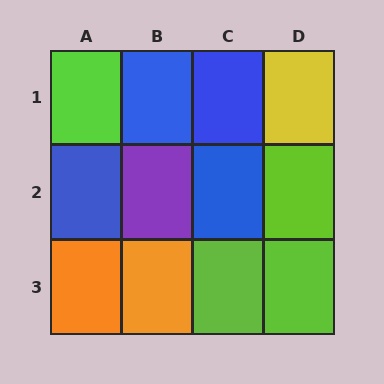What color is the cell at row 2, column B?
Purple.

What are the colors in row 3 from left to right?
Orange, orange, lime, lime.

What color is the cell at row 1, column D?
Yellow.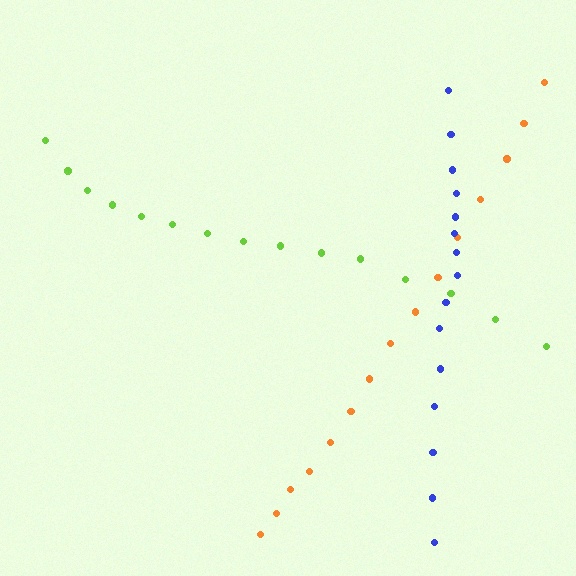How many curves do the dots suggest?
There are 3 distinct paths.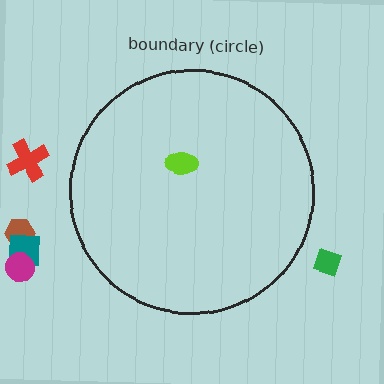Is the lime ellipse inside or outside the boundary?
Inside.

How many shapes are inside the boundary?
1 inside, 5 outside.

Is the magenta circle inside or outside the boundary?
Outside.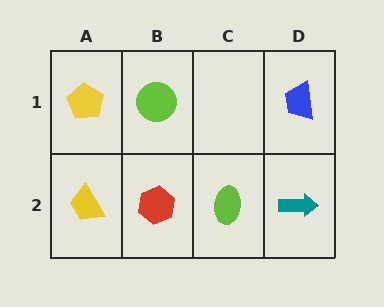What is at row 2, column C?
A lime ellipse.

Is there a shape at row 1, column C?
No, that cell is empty.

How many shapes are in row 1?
3 shapes.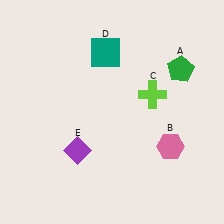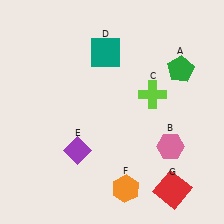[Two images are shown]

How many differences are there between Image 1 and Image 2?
There are 2 differences between the two images.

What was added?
An orange hexagon (F), a red square (G) were added in Image 2.